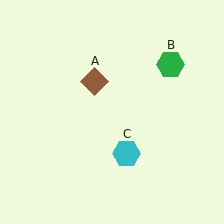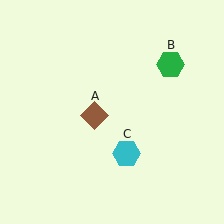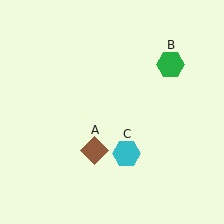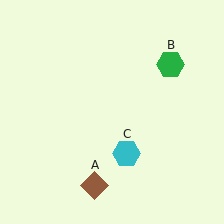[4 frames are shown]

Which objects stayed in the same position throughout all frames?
Green hexagon (object B) and cyan hexagon (object C) remained stationary.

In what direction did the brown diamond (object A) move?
The brown diamond (object A) moved down.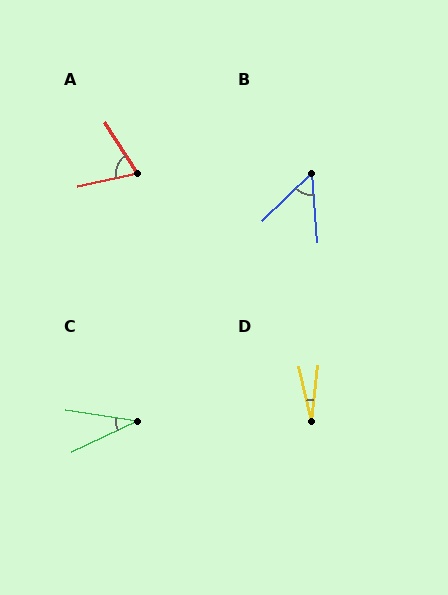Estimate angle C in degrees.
Approximately 34 degrees.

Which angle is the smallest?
D, at approximately 20 degrees.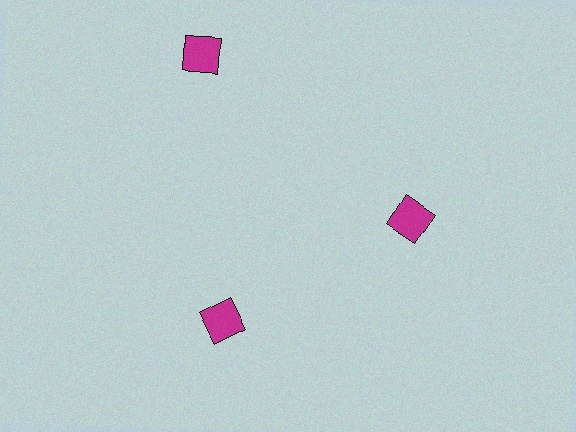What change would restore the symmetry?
The symmetry would be restored by moving it inward, back onto the ring so that all 3 squares sit at equal angles and equal distance from the center.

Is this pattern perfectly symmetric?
No. The 3 magenta squares are arranged in a ring, but one element near the 11 o'clock position is pushed outward from the center, breaking the 3-fold rotational symmetry.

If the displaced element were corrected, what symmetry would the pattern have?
It would have 3-fold rotational symmetry — the pattern would map onto itself every 120 degrees.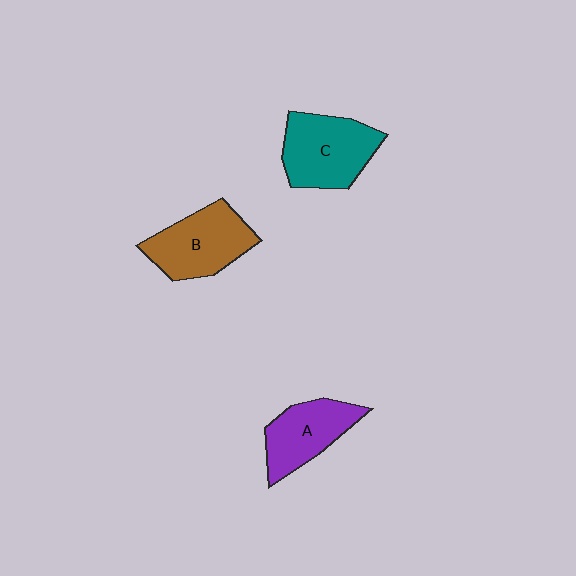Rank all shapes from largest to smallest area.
From largest to smallest: C (teal), B (brown), A (purple).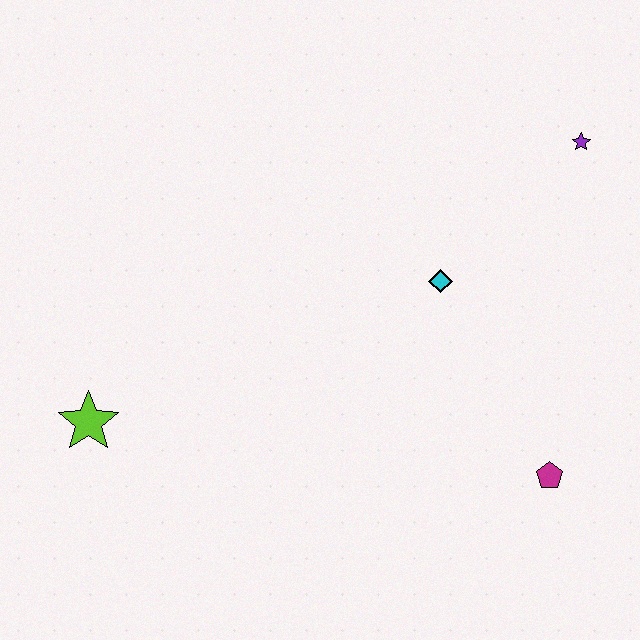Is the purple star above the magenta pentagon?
Yes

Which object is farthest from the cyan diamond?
The lime star is farthest from the cyan diamond.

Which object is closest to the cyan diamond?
The purple star is closest to the cyan diamond.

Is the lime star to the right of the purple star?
No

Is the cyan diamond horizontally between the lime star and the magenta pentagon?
Yes